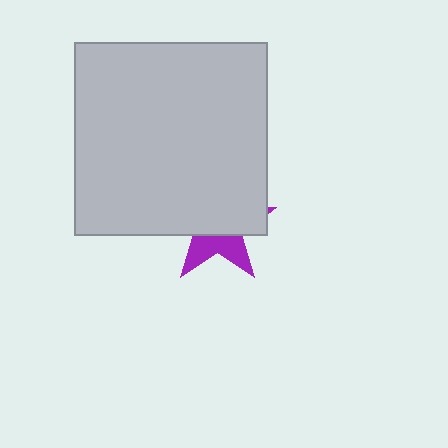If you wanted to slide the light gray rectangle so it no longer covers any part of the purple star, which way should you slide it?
Slide it up — that is the most direct way to separate the two shapes.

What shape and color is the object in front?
The object in front is a light gray rectangle.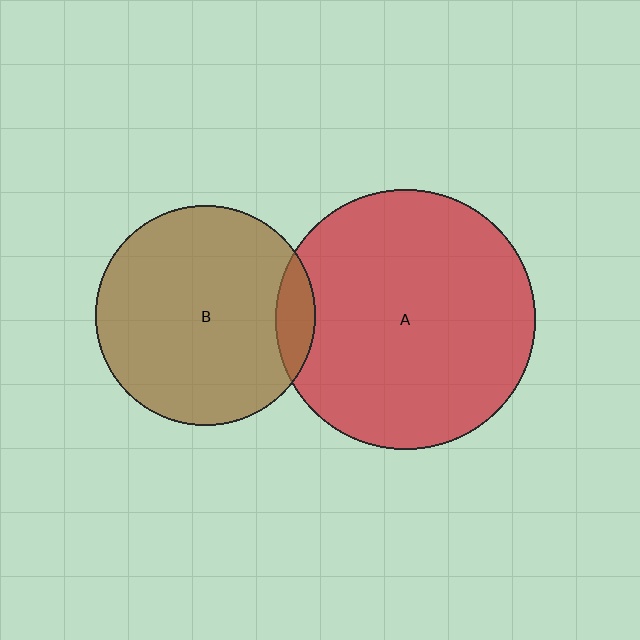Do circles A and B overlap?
Yes.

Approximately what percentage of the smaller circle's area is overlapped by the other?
Approximately 10%.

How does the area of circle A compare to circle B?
Approximately 1.4 times.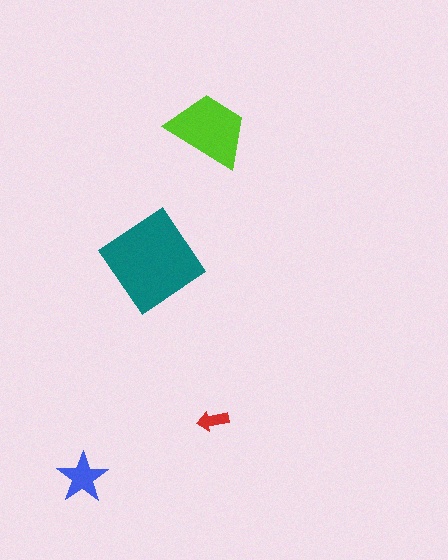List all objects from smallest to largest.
The red arrow, the blue star, the lime trapezoid, the teal diamond.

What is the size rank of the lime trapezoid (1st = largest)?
2nd.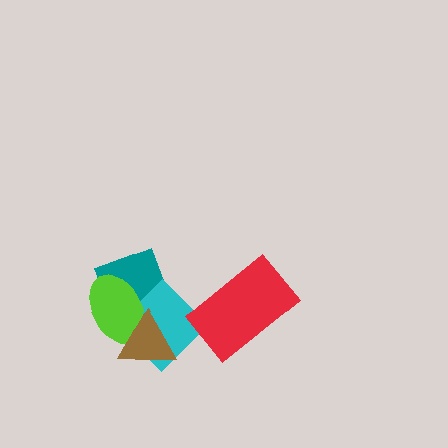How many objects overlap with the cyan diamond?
4 objects overlap with the cyan diamond.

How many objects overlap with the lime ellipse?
3 objects overlap with the lime ellipse.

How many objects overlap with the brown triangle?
3 objects overlap with the brown triangle.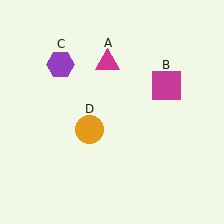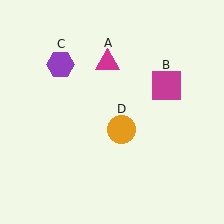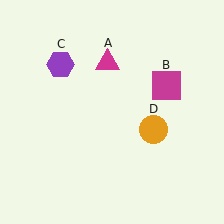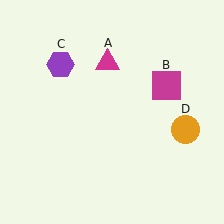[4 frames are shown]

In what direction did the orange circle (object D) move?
The orange circle (object D) moved right.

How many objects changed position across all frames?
1 object changed position: orange circle (object D).